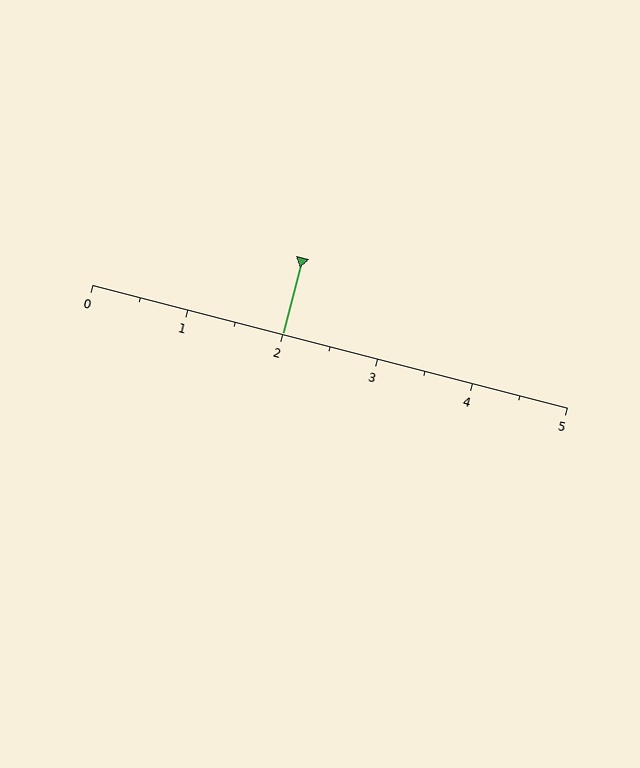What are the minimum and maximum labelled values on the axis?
The axis runs from 0 to 5.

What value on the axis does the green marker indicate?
The marker indicates approximately 2.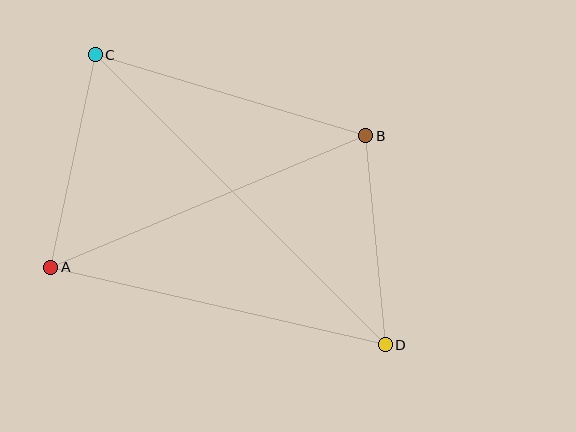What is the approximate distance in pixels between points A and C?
The distance between A and C is approximately 217 pixels.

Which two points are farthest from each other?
Points C and D are farthest from each other.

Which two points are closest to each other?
Points B and D are closest to each other.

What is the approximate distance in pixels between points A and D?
The distance between A and D is approximately 344 pixels.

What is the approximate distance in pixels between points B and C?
The distance between B and C is approximately 283 pixels.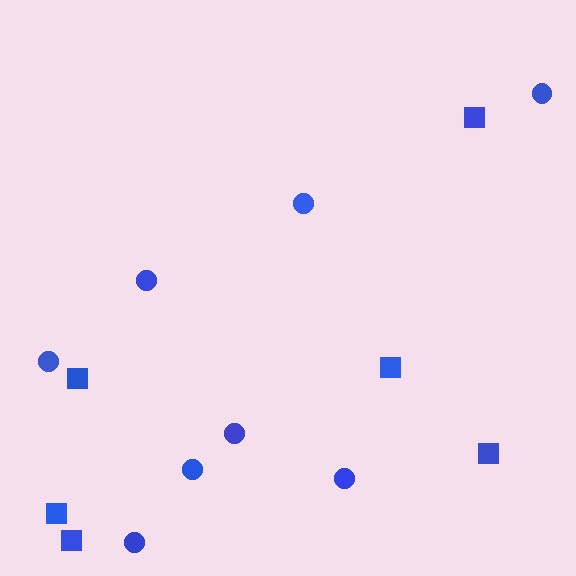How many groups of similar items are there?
There are 2 groups: one group of squares (6) and one group of circles (8).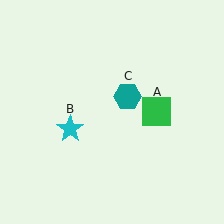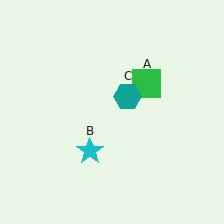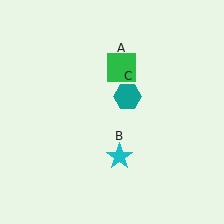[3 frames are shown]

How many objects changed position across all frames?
2 objects changed position: green square (object A), cyan star (object B).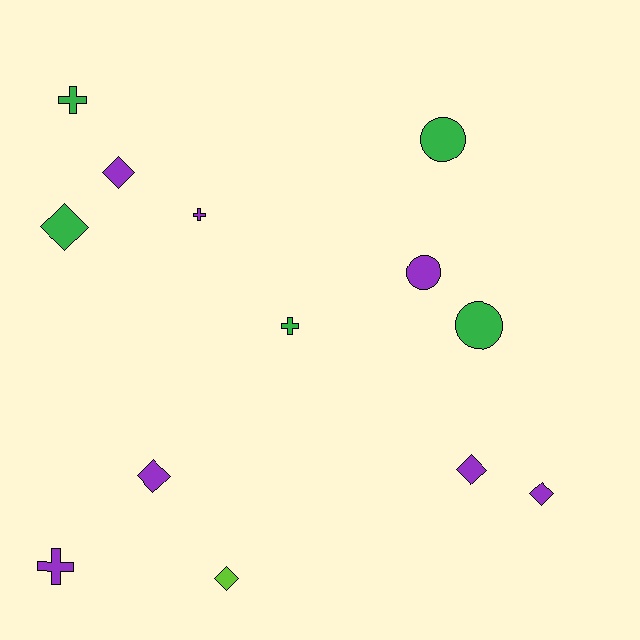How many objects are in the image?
There are 13 objects.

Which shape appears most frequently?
Diamond, with 6 objects.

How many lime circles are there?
There are no lime circles.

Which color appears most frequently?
Purple, with 7 objects.